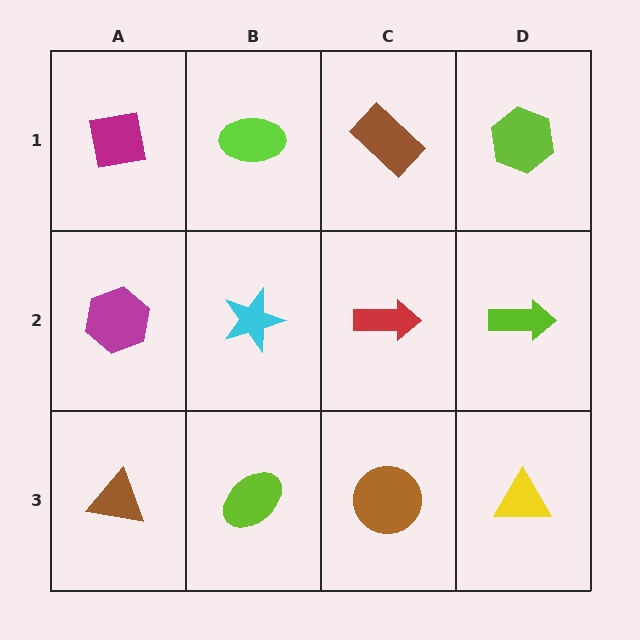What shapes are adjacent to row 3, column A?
A magenta hexagon (row 2, column A), a lime ellipse (row 3, column B).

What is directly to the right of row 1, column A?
A lime ellipse.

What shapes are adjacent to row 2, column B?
A lime ellipse (row 1, column B), a lime ellipse (row 3, column B), a magenta hexagon (row 2, column A), a red arrow (row 2, column C).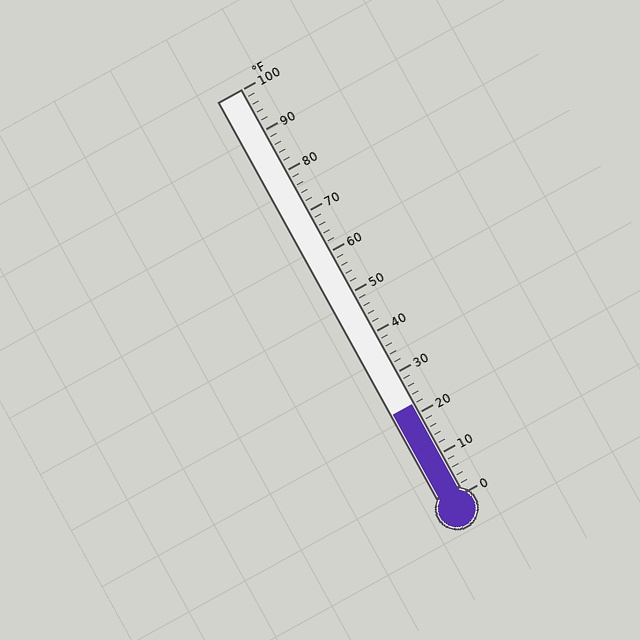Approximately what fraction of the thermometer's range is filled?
The thermometer is filled to approximately 20% of its range.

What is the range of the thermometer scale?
The thermometer scale ranges from 0°F to 100°F.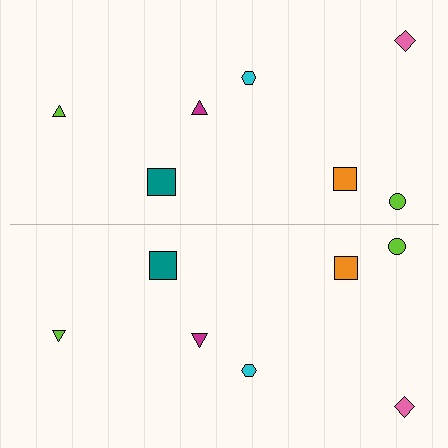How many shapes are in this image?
There are 14 shapes in this image.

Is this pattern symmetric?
Yes, this pattern has bilateral (reflection) symmetry.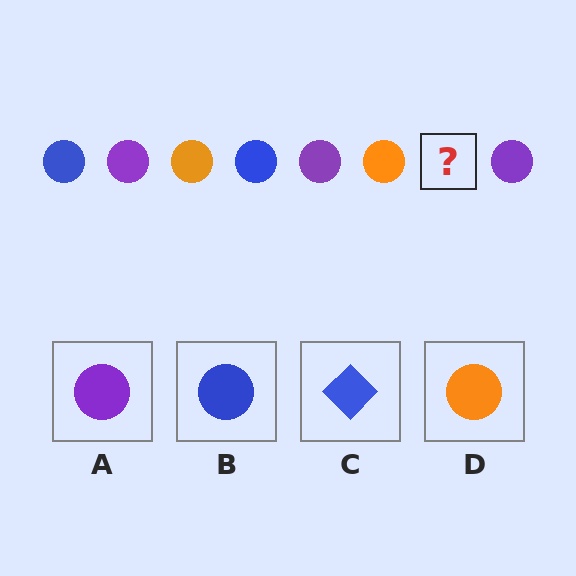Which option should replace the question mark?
Option B.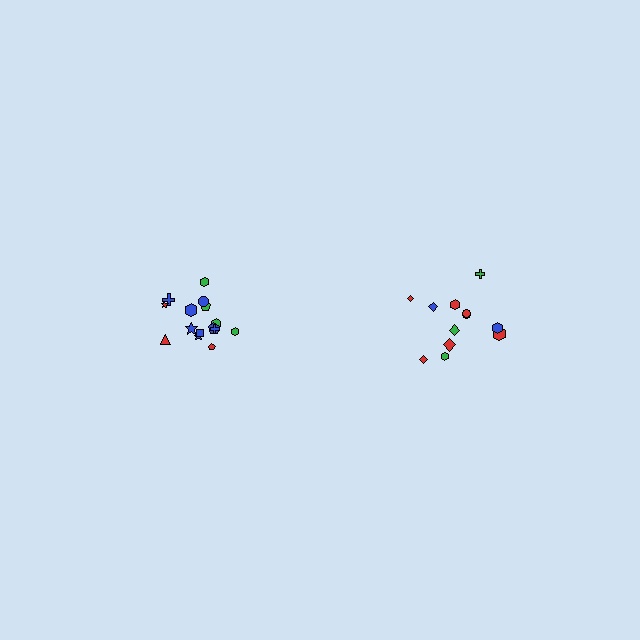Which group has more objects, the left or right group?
The left group.